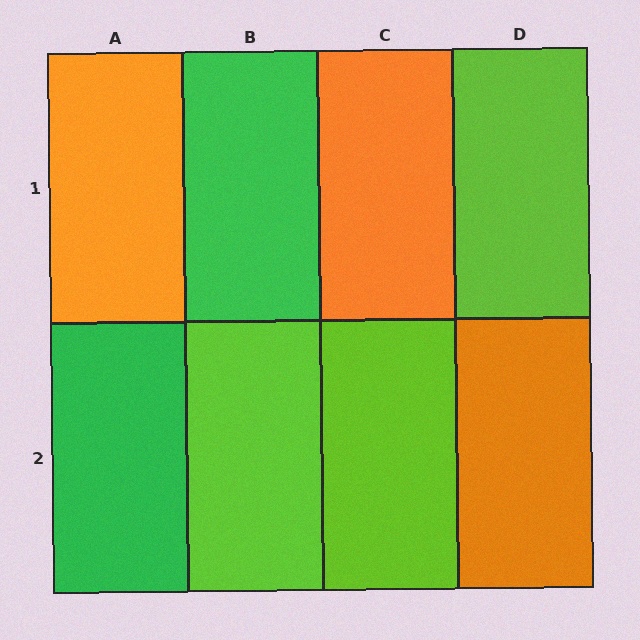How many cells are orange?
3 cells are orange.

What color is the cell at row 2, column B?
Lime.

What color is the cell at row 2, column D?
Orange.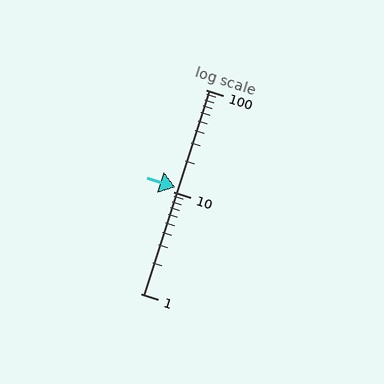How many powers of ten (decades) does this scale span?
The scale spans 2 decades, from 1 to 100.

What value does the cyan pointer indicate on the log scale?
The pointer indicates approximately 11.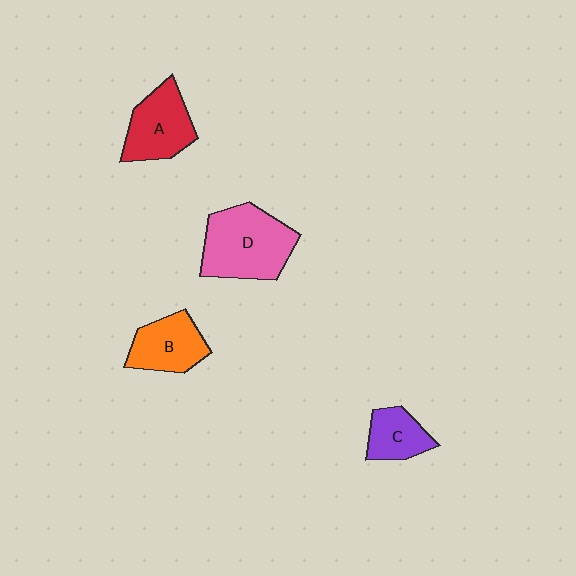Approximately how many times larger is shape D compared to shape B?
Approximately 1.6 times.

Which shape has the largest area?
Shape D (pink).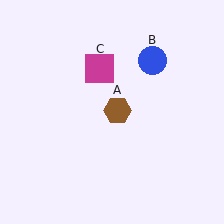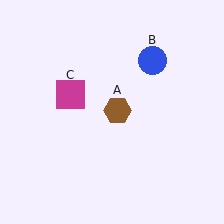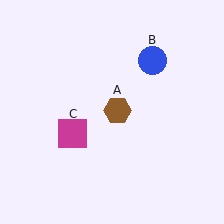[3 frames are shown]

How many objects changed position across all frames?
1 object changed position: magenta square (object C).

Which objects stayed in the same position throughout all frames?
Brown hexagon (object A) and blue circle (object B) remained stationary.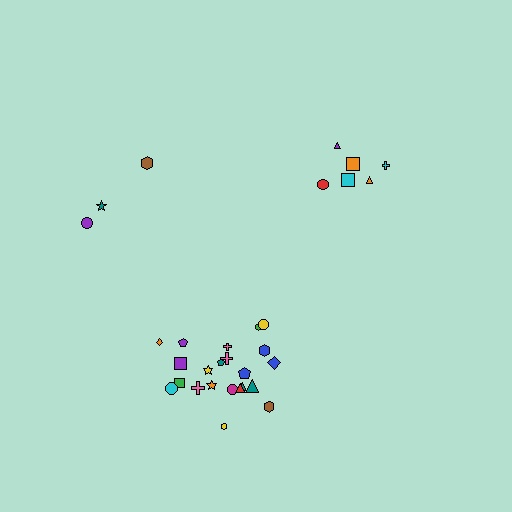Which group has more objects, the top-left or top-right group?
The top-right group.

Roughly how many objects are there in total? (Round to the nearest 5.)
Roughly 30 objects in total.